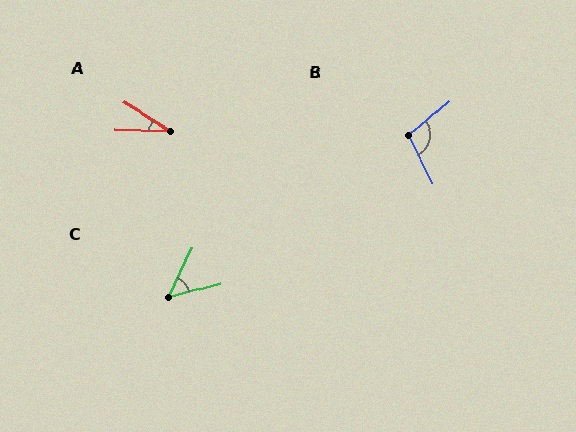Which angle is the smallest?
A, at approximately 30 degrees.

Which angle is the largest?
B, at approximately 106 degrees.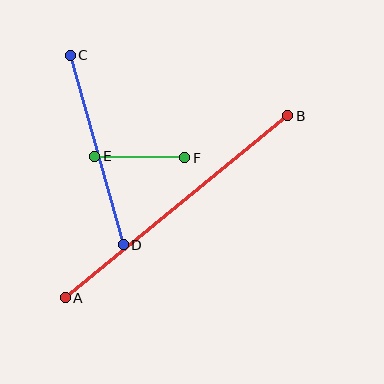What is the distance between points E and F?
The distance is approximately 90 pixels.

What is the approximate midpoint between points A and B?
The midpoint is at approximately (177, 207) pixels.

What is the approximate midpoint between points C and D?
The midpoint is at approximately (97, 150) pixels.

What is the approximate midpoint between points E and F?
The midpoint is at approximately (140, 157) pixels.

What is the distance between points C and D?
The distance is approximately 197 pixels.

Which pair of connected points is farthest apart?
Points A and B are farthest apart.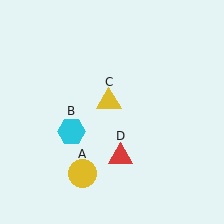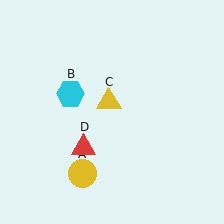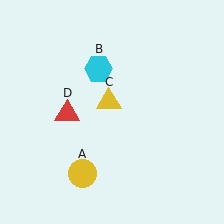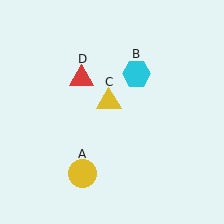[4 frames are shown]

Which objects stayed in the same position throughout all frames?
Yellow circle (object A) and yellow triangle (object C) remained stationary.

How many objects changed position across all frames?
2 objects changed position: cyan hexagon (object B), red triangle (object D).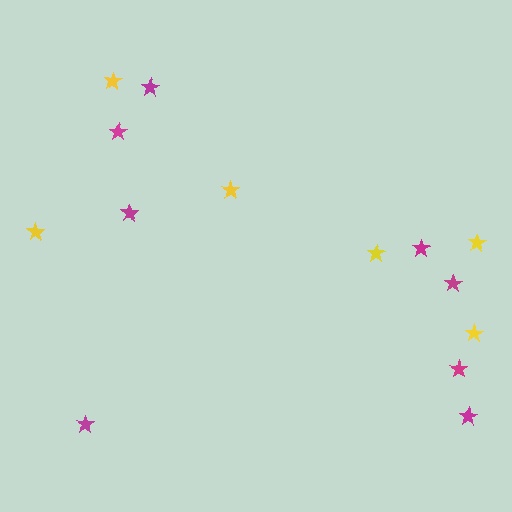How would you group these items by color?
There are 2 groups: one group of yellow stars (6) and one group of magenta stars (8).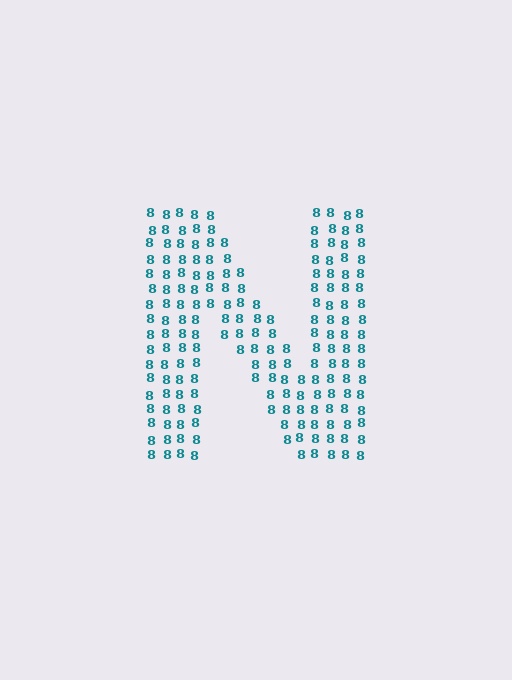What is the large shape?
The large shape is the letter N.